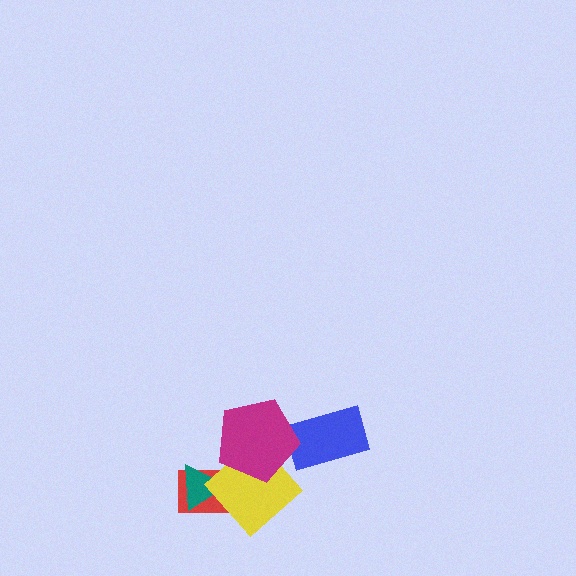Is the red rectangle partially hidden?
Yes, it is partially covered by another shape.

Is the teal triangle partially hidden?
Yes, it is partially covered by another shape.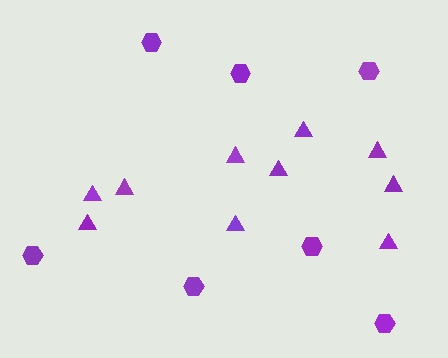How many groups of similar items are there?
There are 2 groups: one group of triangles (10) and one group of hexagons (7).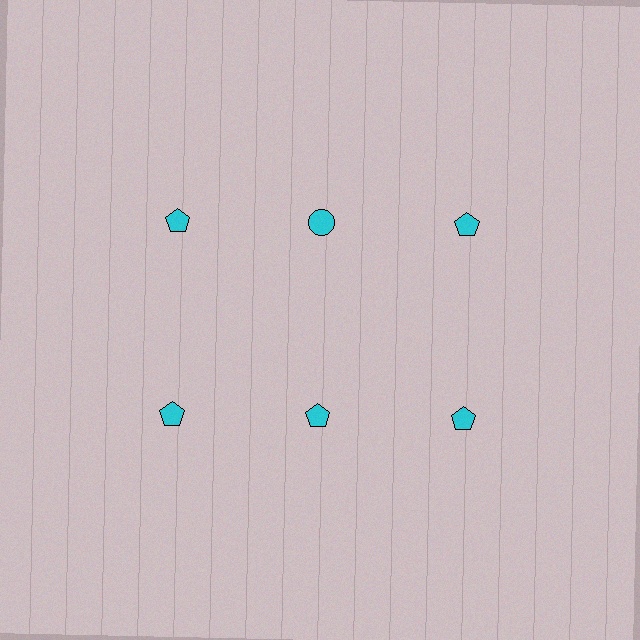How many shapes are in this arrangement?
There are 6 shapes arranged in a grid pattern.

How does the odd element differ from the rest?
It has a different shape: circle instead of pentagon.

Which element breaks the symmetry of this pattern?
The cyan circle in the top row, second from left column breaks the symmetry. All other shapes are cyan pentagons.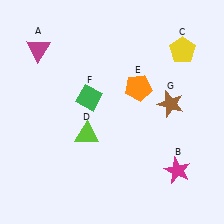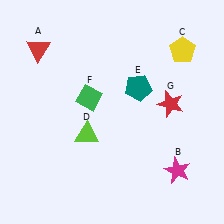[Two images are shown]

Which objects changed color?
A changed from magenta to red. E changed from orange to teal. G changed from brown to red.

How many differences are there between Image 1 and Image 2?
There are 3 differences between the two images.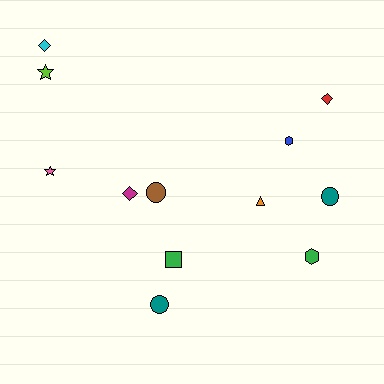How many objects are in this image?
There are 12 objects.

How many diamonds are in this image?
There are 3 diamonds.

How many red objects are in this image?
There is 1 red object.